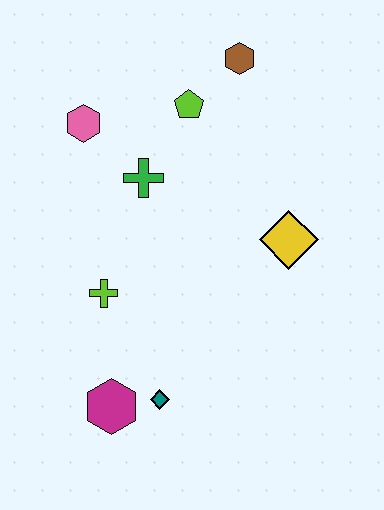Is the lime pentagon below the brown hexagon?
Yes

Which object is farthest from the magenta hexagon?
The brown hexagon is farthest from the magenta hexagon.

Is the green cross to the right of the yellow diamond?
No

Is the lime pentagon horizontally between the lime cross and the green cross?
No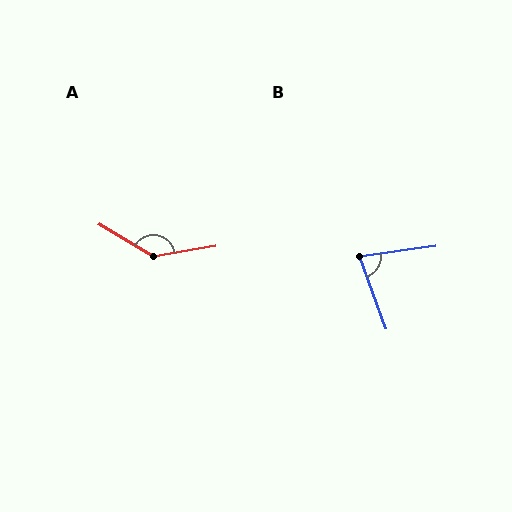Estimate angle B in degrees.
Approximately 78 degrees.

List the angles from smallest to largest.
B (78°), A (139°).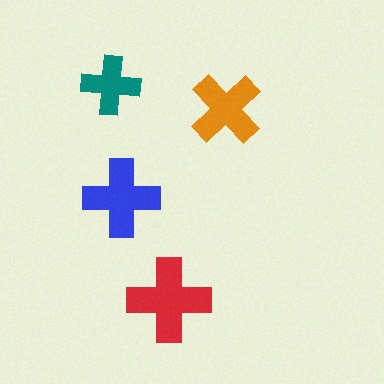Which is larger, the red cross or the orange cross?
The red one.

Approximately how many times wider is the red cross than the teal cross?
About 1.5 times wider.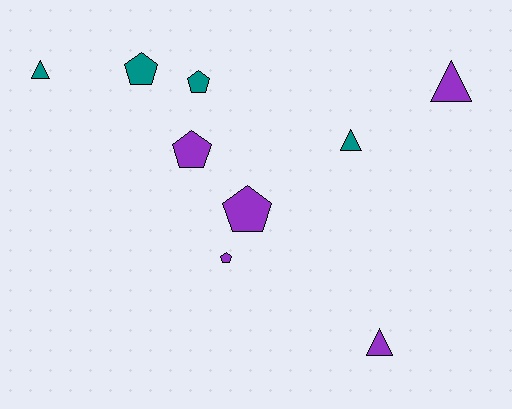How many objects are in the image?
There are 9 objects.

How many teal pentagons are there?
There are 2 teal pentagons.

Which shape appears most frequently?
Pentagon, with 5 objects.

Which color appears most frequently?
Purple, with 5 objects.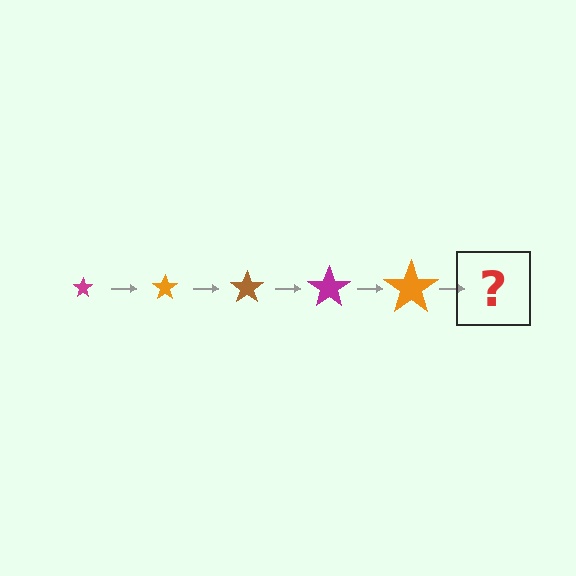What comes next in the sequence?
The next element should be a brown star, larger than the previous one.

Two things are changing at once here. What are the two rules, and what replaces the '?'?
The two rules are that the star grows larger each step and the color cycles through magenta, orange, and brown. The '?' should be a brown star, larger than the previous one.